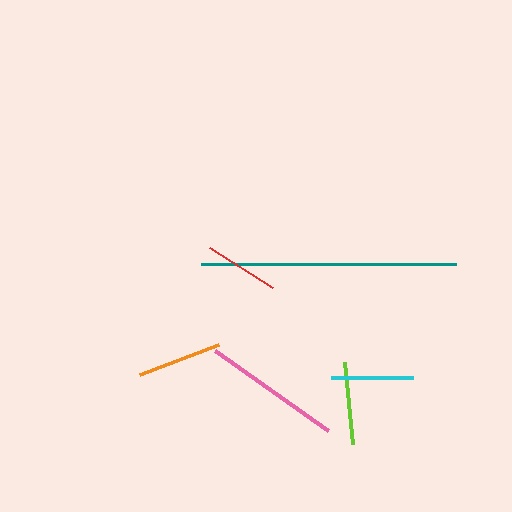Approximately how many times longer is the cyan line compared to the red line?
The cyan line is approximately 1.1 times the length of the red line.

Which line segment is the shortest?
The red line is the shortest at approximately 75 pixels.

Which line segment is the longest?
The teal line is the longest at approximately 255 pixels.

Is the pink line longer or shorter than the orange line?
The pink line is longer than the orange line.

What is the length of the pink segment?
The pink segment is approximately 139 pixels long.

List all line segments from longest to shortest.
From longest to shortest: teal, pink, orange, cyan, lime, red.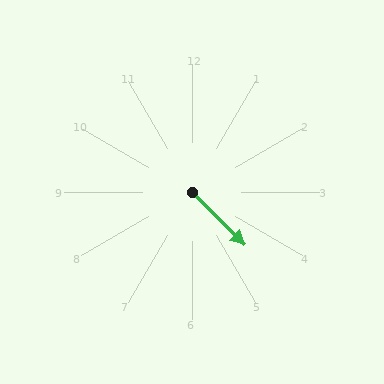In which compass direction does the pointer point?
Southeast.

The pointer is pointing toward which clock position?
Roughly 5 o'clock.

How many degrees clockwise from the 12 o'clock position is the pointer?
Approximately 135 degrees.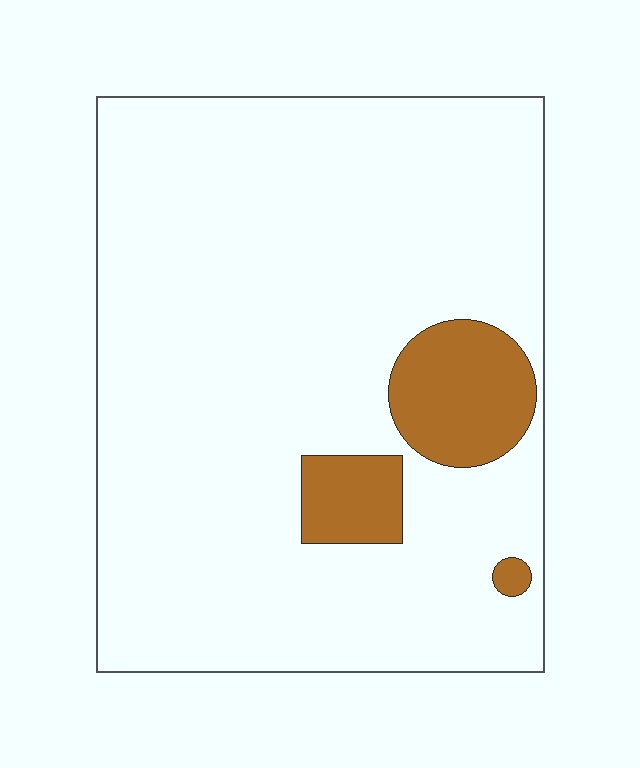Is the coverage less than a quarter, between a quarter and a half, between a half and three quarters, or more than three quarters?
Less than a quarter.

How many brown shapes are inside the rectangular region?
3.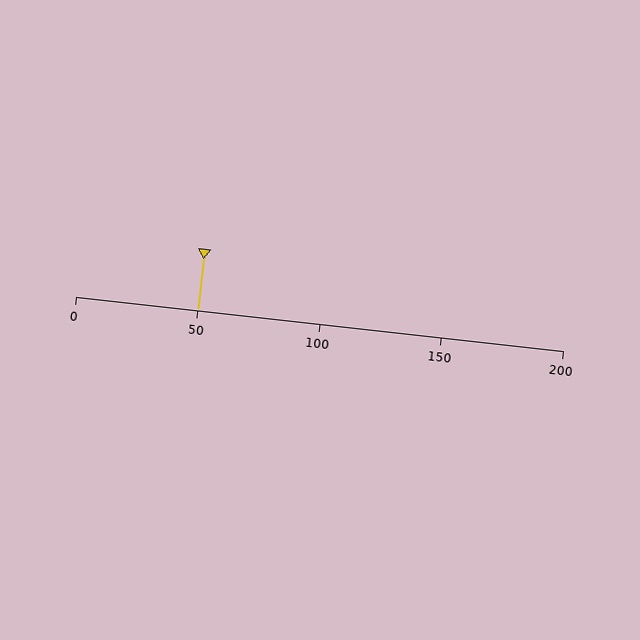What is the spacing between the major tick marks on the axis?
The major ticks are spaced 50 apart.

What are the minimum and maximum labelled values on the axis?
The axis runs from 0 to 200.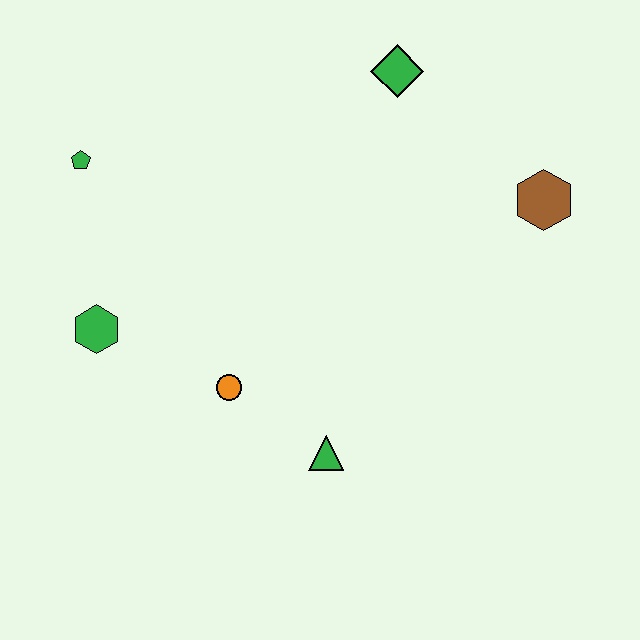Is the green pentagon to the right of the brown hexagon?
No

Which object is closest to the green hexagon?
The orange circle is closest to the green hexagon.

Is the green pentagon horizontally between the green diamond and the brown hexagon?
No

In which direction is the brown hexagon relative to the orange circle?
The brown hexagon is to the right of the orange circle.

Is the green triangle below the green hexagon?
Yes